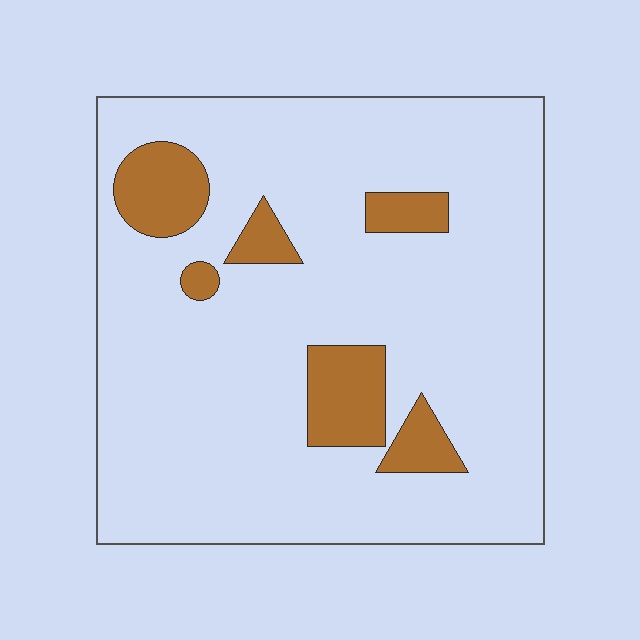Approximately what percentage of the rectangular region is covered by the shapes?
Approximately 15%.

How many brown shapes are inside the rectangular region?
6.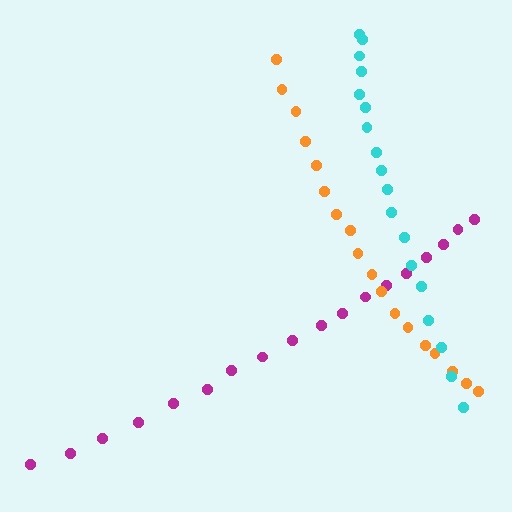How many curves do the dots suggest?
There are 3 distinct paths.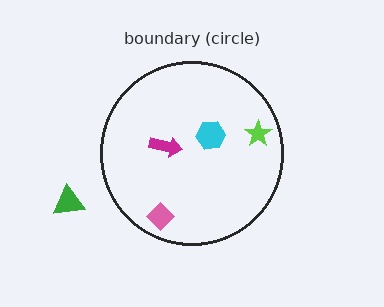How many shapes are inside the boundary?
4 inside, 1 outside.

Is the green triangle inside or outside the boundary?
Outside.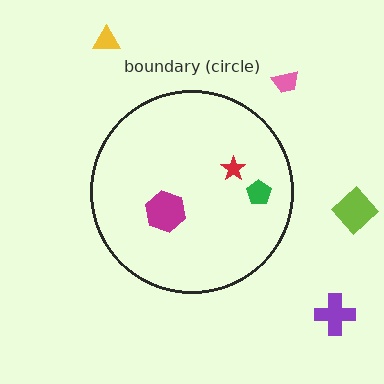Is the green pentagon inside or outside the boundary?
Inside.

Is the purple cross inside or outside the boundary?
Outside.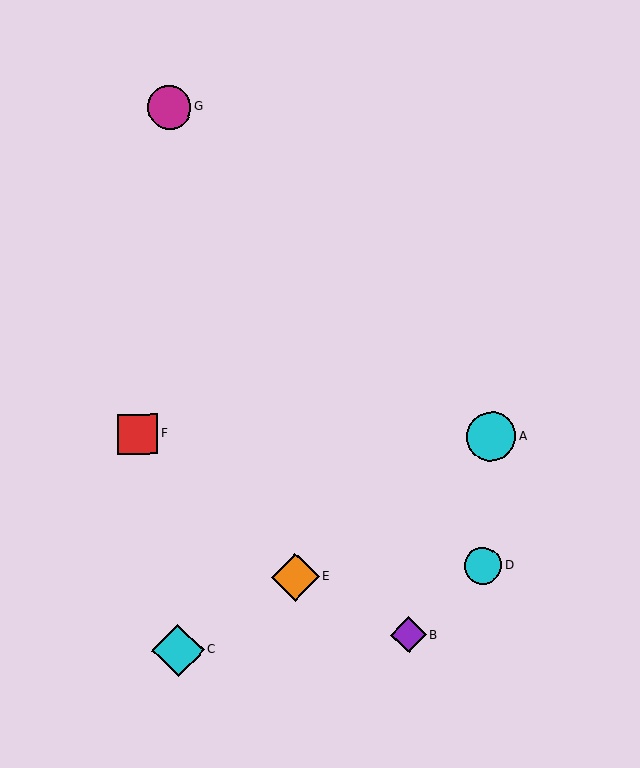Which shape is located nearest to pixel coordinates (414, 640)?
The purple diamond (labeled B) at (409, 635) is nearest to that location.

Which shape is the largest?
The cyan diamond (labeled C) is the largest.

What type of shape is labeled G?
Shape G is a magenta circle.